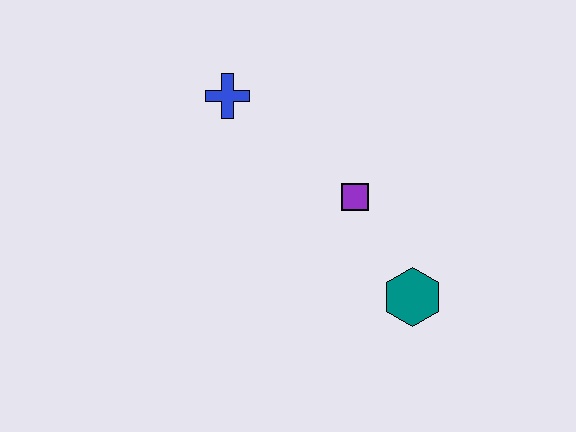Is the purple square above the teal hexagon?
Yes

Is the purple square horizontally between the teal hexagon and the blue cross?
Yes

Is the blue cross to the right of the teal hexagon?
No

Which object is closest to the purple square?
The teal hexagon is closest to the purple square.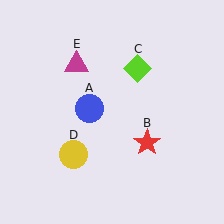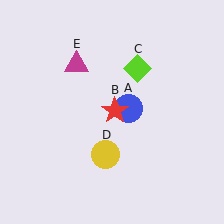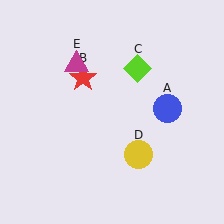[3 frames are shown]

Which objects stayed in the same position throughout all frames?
Lime diamond (object C) and magenta triangle (object E) remained stationary.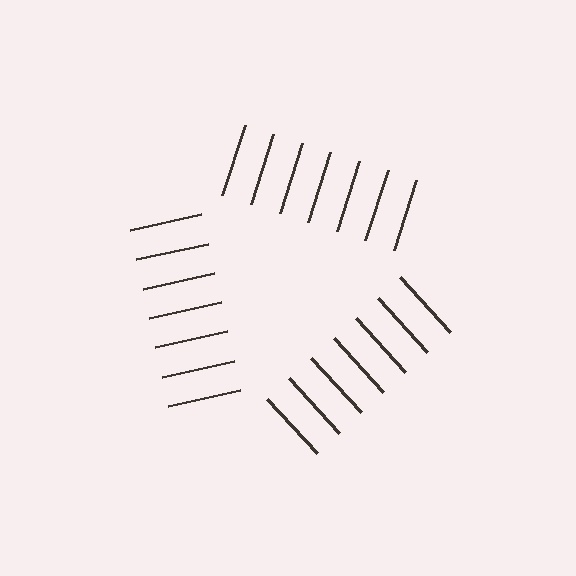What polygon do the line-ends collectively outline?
An illusory triangle — the line segments terminate on its edges but no continuous stroke is drawn.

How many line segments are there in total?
21 — 7 along each of the 3 edges.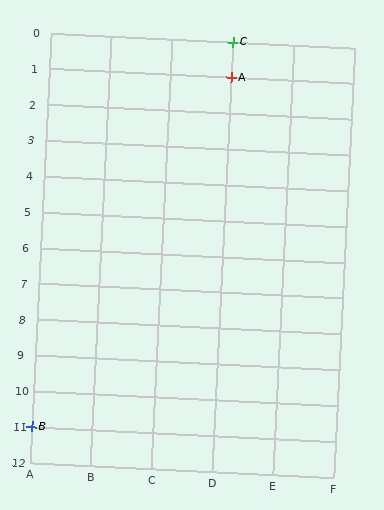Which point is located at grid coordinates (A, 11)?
Point B is at (A, 11).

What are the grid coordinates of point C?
Point C is at grid coordinates (D, 0).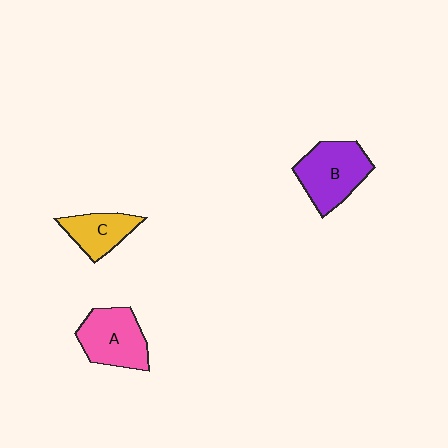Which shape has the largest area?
Shape B (purple).